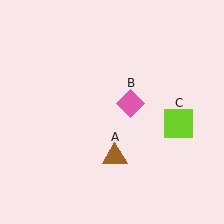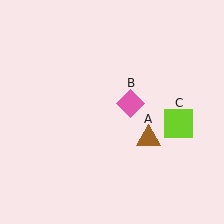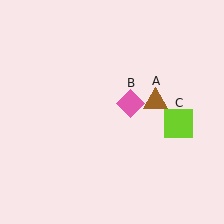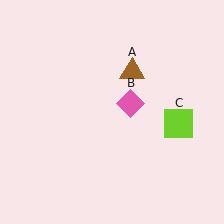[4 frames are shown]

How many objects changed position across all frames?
1 object changed position: brown triangle (object A).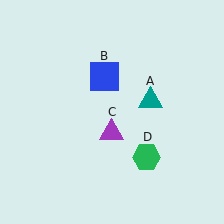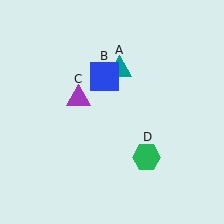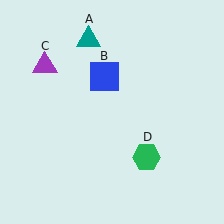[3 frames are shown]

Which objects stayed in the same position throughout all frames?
Blue square (object B) and green hexagon (object D) remained stationary.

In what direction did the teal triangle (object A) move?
The teal triangle (object A) moved up and to the left.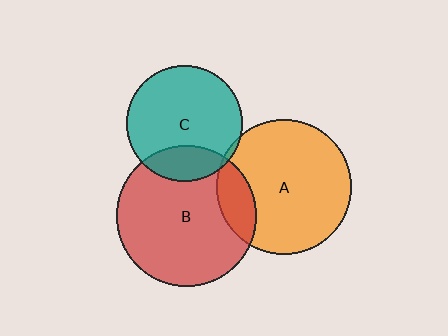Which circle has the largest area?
Circle B (red).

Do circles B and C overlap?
Yes.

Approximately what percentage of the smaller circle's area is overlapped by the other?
Approximately 20%.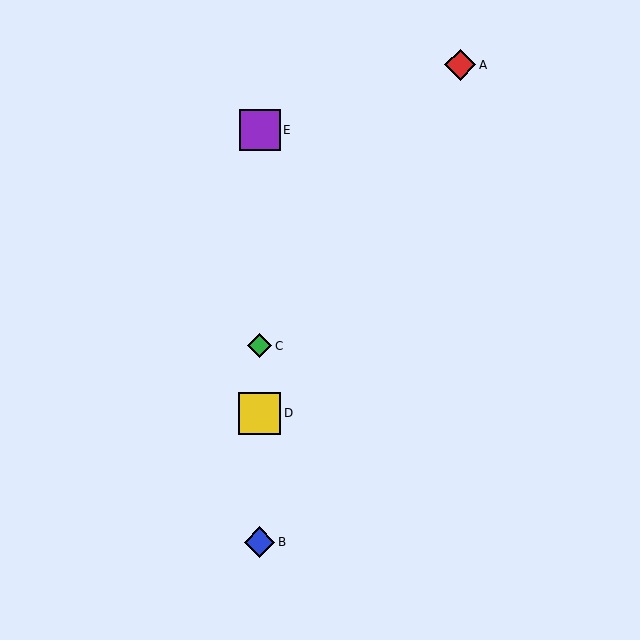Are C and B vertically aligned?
Yes, both are at x≈260.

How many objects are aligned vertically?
4 objects (B, C, D, E) are aligned vertically.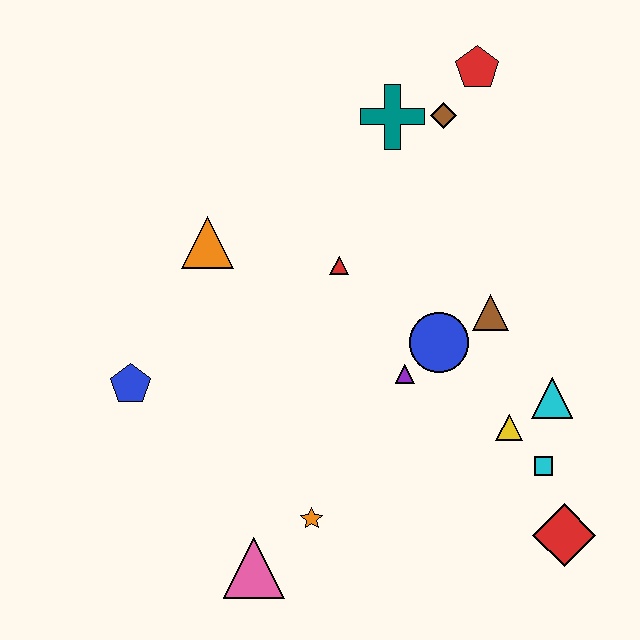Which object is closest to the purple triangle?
The blue circle is closest to the purple triangle.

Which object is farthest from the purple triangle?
The red pentagon is farthest from the purple triangle.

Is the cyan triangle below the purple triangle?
Yes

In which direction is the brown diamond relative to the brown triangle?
The brown diamond is above the brown triangle.